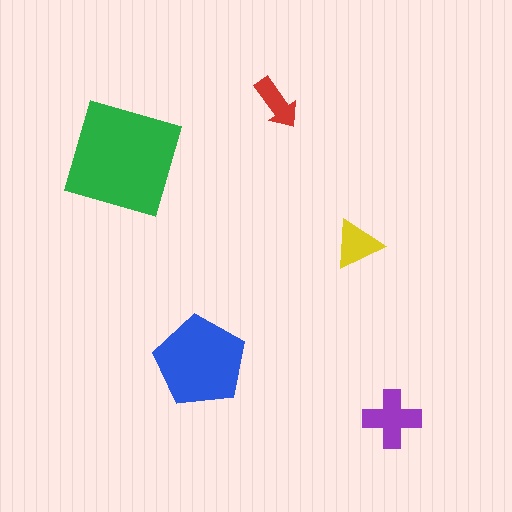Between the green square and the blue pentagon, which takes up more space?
The green square.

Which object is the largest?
The green square.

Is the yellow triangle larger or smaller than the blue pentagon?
Smaller.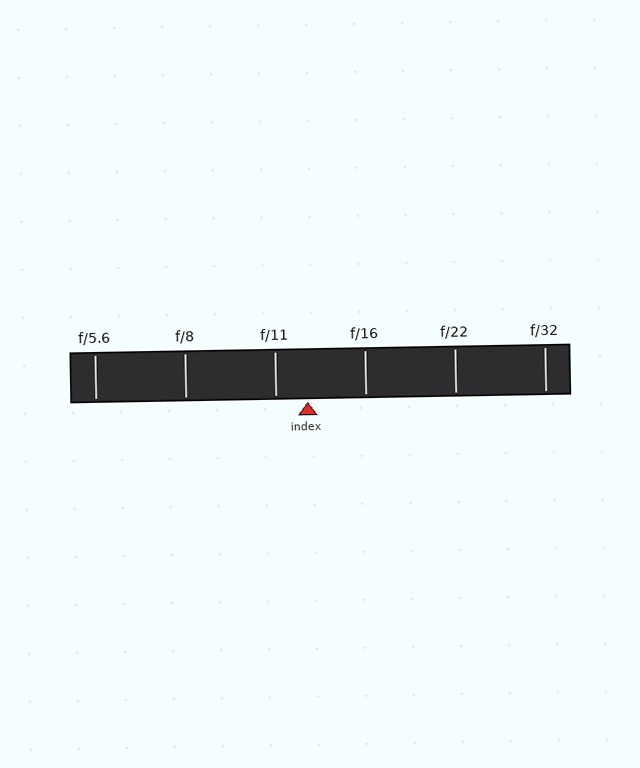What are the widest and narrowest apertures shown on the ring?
The widest aperture shown is f/5.6 and the narrowest is f/32.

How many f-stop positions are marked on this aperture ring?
There are 6 f-stop positions marked.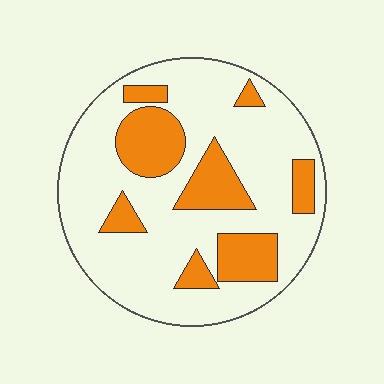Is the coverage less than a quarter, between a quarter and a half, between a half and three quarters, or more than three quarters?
Between a quarter and a half.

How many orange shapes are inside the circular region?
8.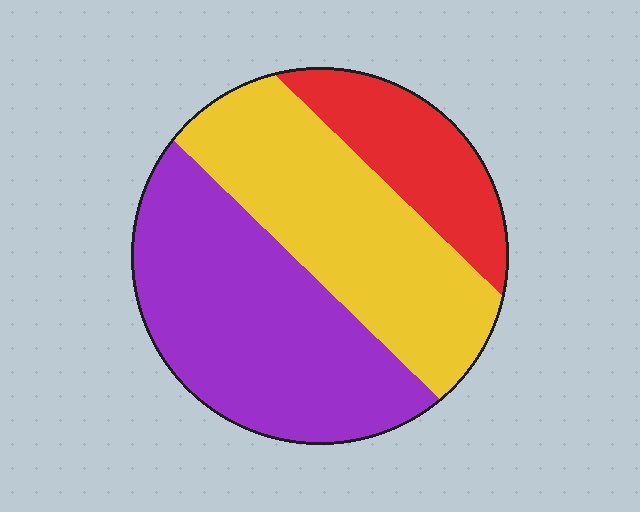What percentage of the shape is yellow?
Yellow takes up between a quarter and a half of the shape.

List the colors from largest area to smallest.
From largest to smallest: purple, yellow, red.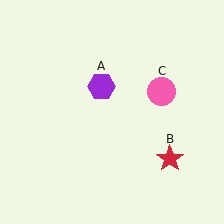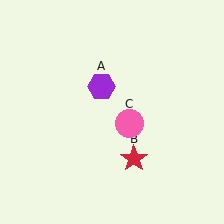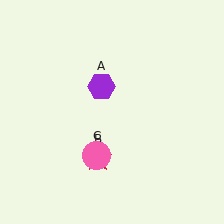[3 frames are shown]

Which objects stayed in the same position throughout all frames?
Purple hexagon (object A) remained stationary.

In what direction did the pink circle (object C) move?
The pink circle (object C) moved down and to the left.